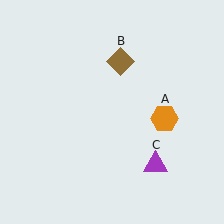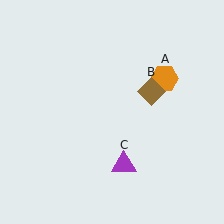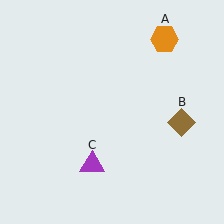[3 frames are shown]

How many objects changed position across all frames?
3 objects changed position: orange hexagon (object A), brown diamond (object B), purple triangle (object C).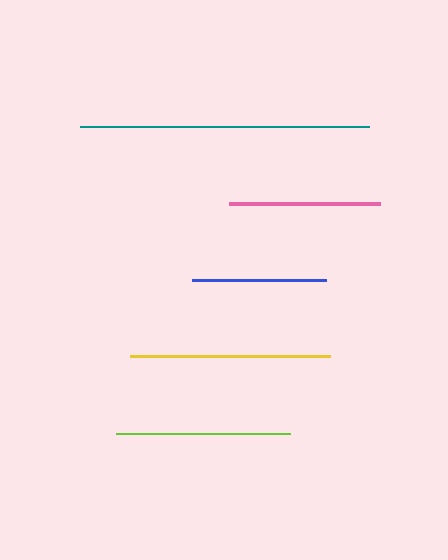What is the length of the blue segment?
The blue segment is approximately 134 pixels long.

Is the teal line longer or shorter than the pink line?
The teal line is longer than the pink line.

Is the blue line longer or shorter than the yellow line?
The yellow line is longer than the blue line.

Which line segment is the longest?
The teal line is the longest at approximately 288 pixels.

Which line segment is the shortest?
The blue line is the shortest at approximately 134 pixels.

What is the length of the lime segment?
The lime segment is approximately 174 pixels long.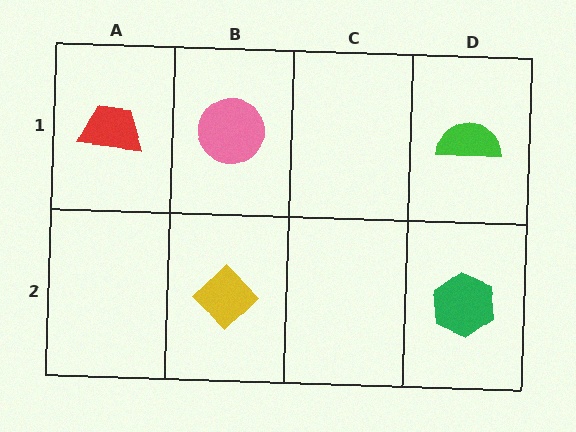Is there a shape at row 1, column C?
No, that cell is empty.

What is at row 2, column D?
A green hexagon.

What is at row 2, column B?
A yellow diamond.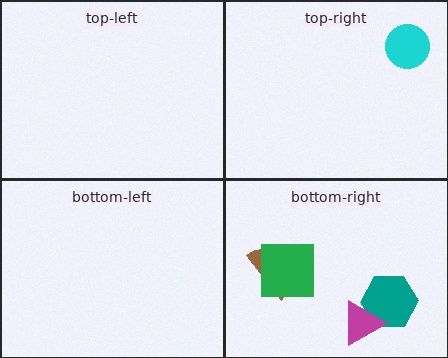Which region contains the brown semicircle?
The bottom-right region.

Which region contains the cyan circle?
The top-right region.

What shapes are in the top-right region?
The cyan circle.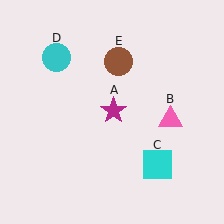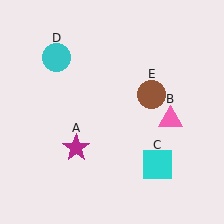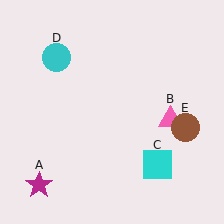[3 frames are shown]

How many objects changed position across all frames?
2 objects changed position: magenta star (object A), brown circle (object E).